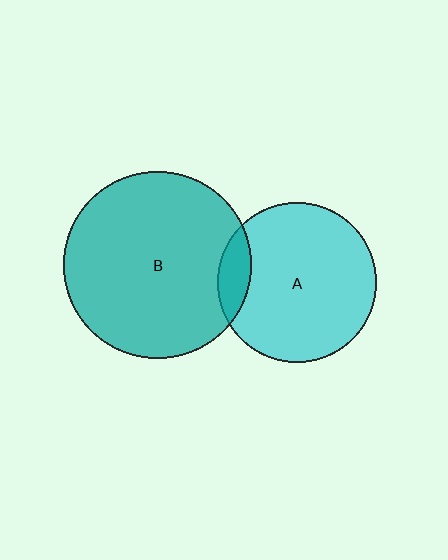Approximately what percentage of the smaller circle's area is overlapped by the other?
Approximately 10%.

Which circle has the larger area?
Circle B (teal).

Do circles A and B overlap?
Yes.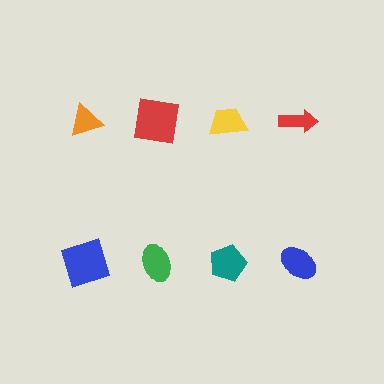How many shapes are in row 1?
4 shapes.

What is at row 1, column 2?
A red square.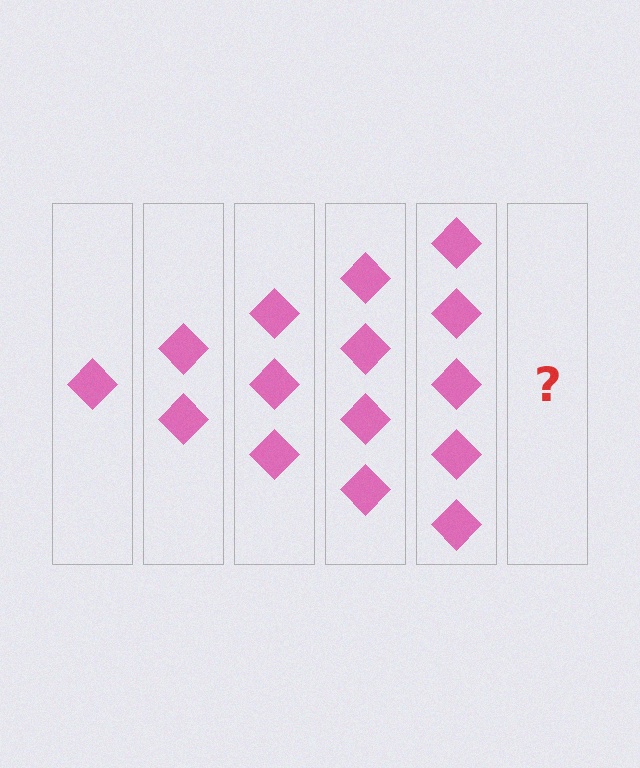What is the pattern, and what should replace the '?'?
The pattern is that each step adds one more diamond. The '?' should be 6 diamonds.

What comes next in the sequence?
The next element should be 6 diamonds.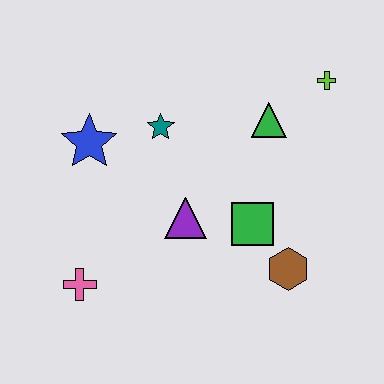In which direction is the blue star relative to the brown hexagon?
The blue star is to the left of the brown hexagon.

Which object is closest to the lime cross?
The green triangle is closest to the lime cross.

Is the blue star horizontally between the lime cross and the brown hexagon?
No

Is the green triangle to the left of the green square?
No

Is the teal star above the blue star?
Yes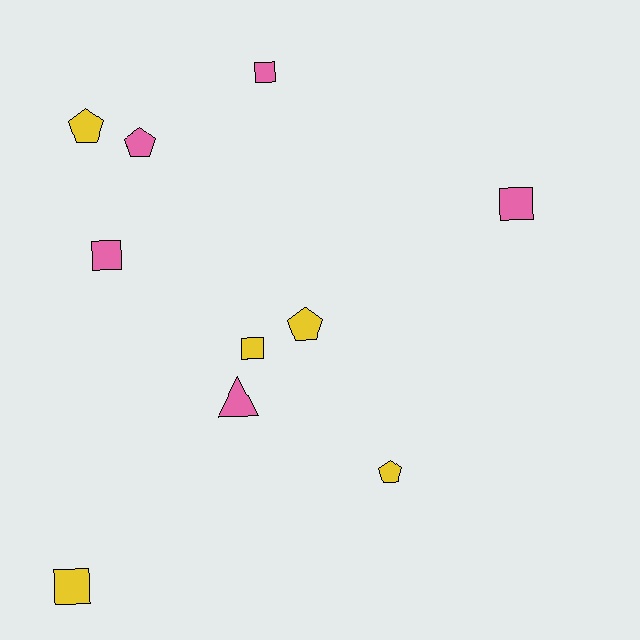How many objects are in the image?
There are 10 objects.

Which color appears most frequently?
Yellow, with 5 objects.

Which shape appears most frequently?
Square, with 5 objects.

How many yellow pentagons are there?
There are 3 yellow pentagons.